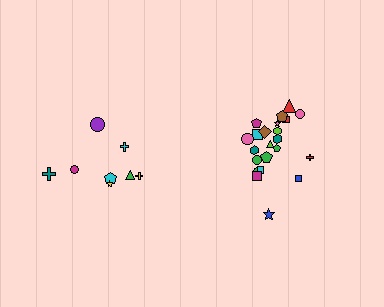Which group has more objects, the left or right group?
The right group.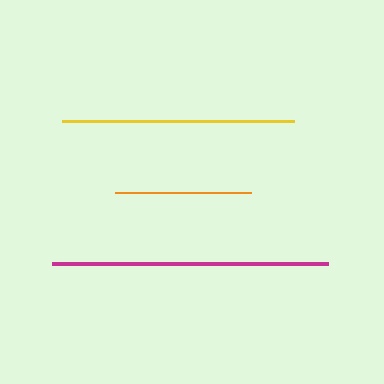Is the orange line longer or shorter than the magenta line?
The magenta line is longer than the orange line.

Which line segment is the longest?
The magenta line is the longest at approximately 276 pixels.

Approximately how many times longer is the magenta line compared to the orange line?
The magenta line is approximately 2.0 times the length of the orange line.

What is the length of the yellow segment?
The yellow segment is approximately 232 pixels long.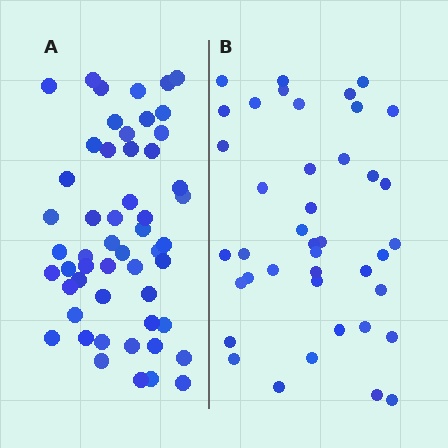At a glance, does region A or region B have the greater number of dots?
Region A (the left region) has more dots.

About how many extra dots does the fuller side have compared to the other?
Region A has roughly 12 or so more dots than region B.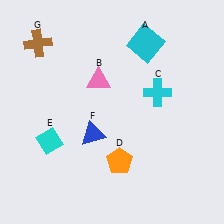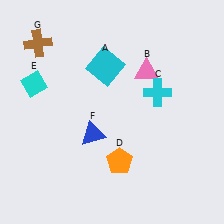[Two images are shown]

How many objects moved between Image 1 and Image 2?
3 objects moved between the two images.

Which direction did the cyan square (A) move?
The cyan square (A) moved left.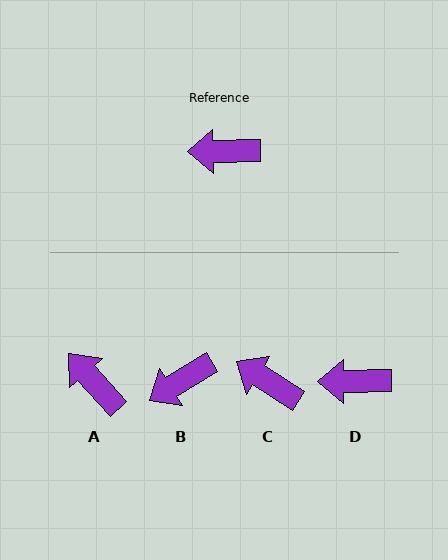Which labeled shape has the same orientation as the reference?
D.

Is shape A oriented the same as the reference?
No, it is off by about 48 degrees.